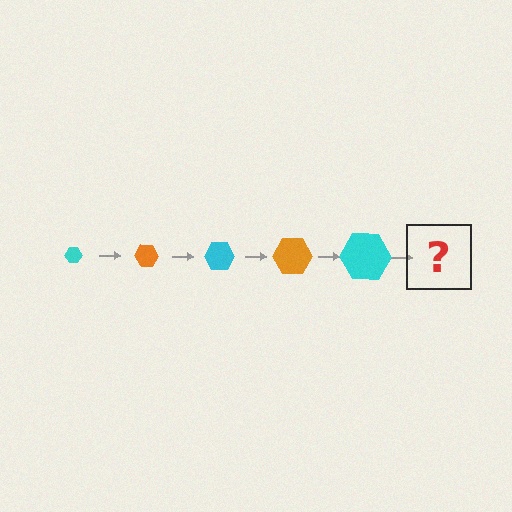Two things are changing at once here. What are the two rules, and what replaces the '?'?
The two rules are that the hexagon grows larger each step and the color cycles through cyan and orange. The '?' should be an orange hexagon, larger than the previous one.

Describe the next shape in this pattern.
It should be an orange hexagon, larger than the previous one.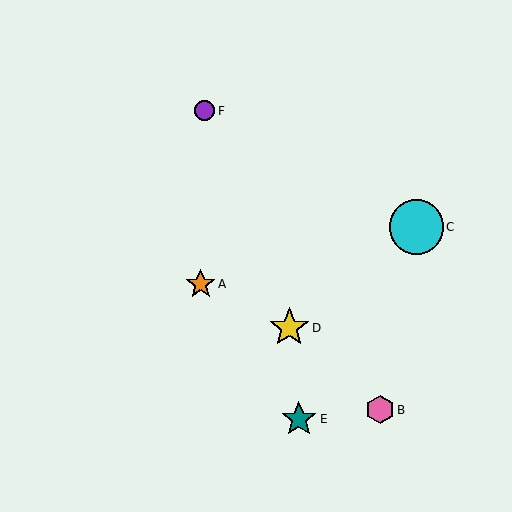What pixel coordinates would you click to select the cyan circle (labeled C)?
Click at (416, 227) to select the cyan circle C.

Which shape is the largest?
The cyan circle (labeled C) is the largest.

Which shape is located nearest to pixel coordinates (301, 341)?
The yellow star (labeled D) at (289, 328) is nearest to that location.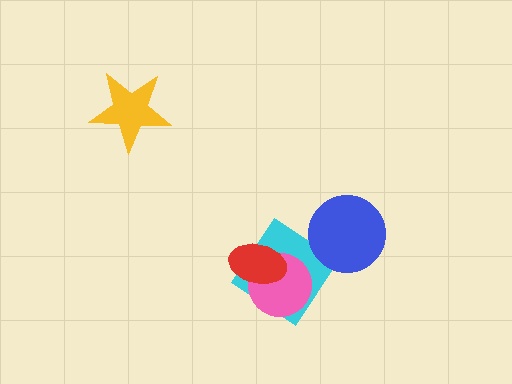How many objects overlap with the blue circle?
0 objects overlap with the blue circle.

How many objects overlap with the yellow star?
0 objects overlap with the yellow star.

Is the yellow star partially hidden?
No, no other shape covers it.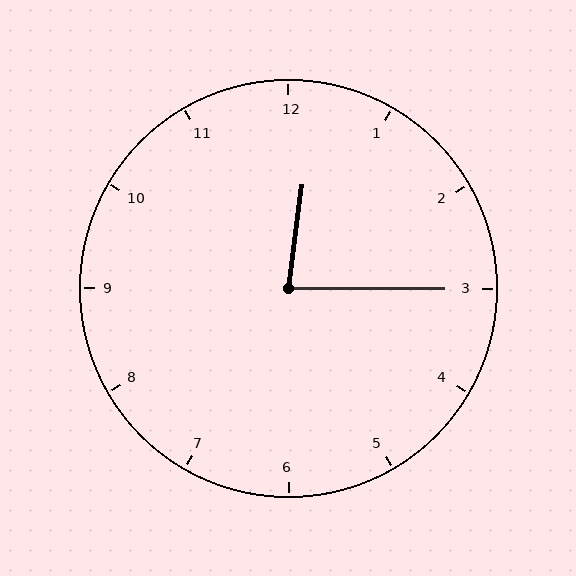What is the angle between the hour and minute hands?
Approximately 82 degrees.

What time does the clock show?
12:15.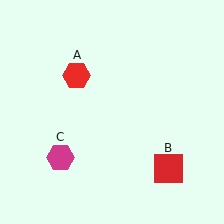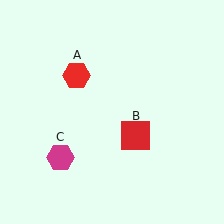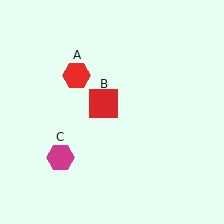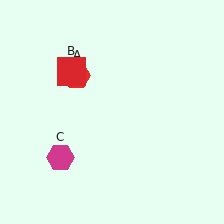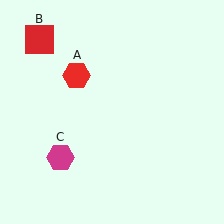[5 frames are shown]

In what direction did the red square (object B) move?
The red square (object B) moved up and to the left.